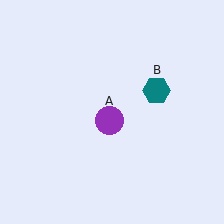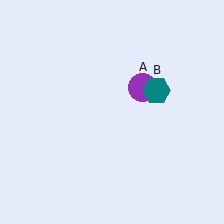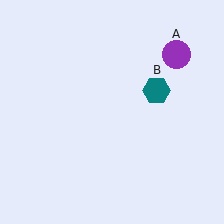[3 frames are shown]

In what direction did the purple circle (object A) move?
The purple circle (object A) moved up and to the right.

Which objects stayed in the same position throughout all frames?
Teal hexagon (object B) remained stationary.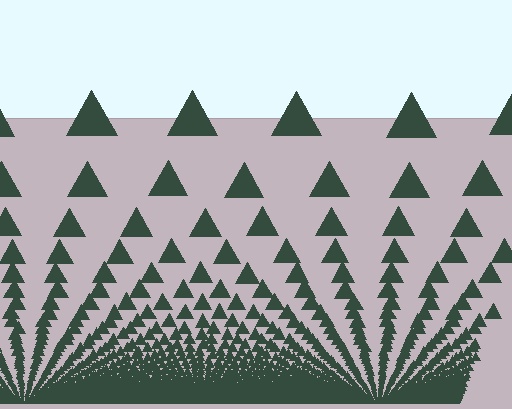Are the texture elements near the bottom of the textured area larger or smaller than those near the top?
Smaller. The gradient is inverted — elements near the bottom are smaller and denser.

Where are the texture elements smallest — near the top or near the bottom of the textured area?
Near the bottom.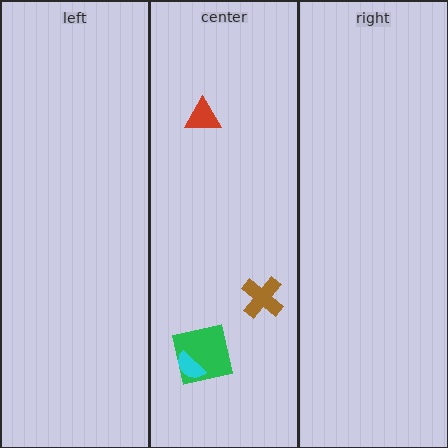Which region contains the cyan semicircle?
The center region.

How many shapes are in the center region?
4.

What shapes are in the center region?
The green square, the brown cross, the red triangle, the cyan semicircle.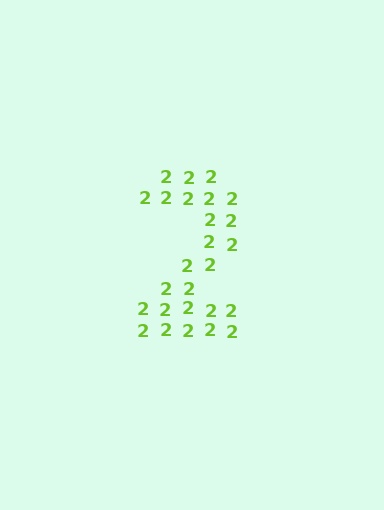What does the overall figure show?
The overall figure shows the digit 2.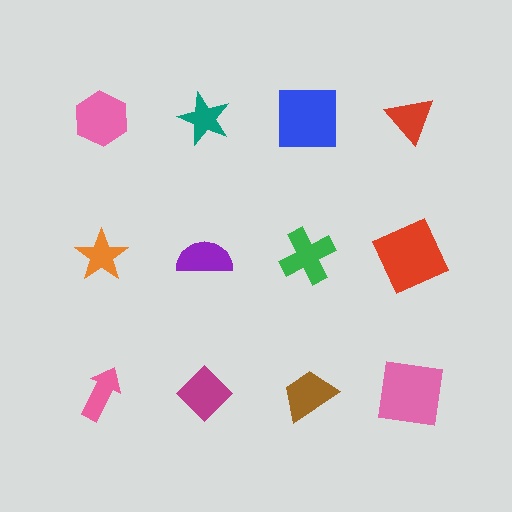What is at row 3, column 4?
A pink square.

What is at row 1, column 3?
A blue square.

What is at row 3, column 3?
A brown trapezoid.